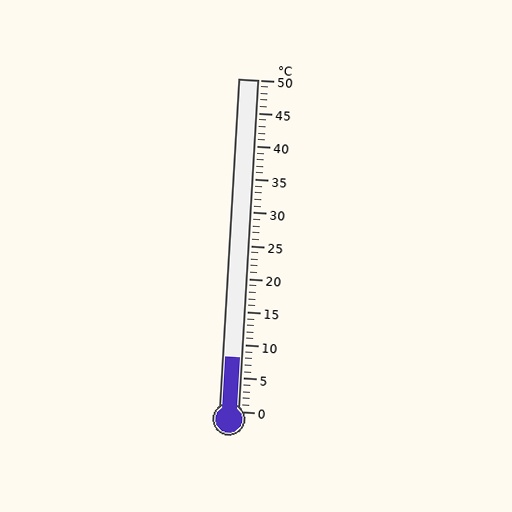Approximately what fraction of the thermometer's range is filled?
The thermometer is filled to approximately 15% of its range.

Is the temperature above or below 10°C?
The temperature is below 10°C.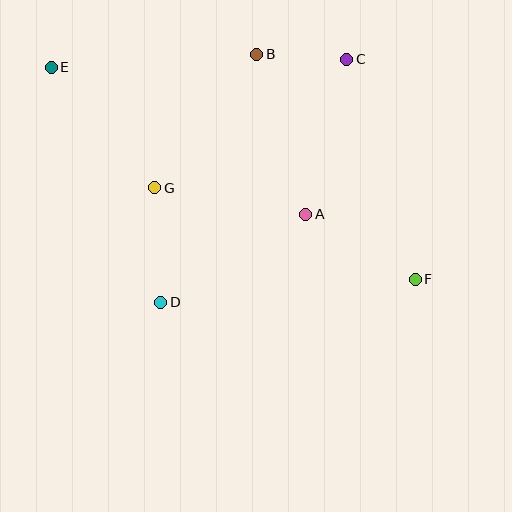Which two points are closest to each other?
Points B and C are closest to each other.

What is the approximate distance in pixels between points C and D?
The distance between C and D is approximately 306 pixels.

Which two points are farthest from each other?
Points E and F are farthest from each other.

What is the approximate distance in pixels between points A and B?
The distance between A and B is approximately 167 pixels.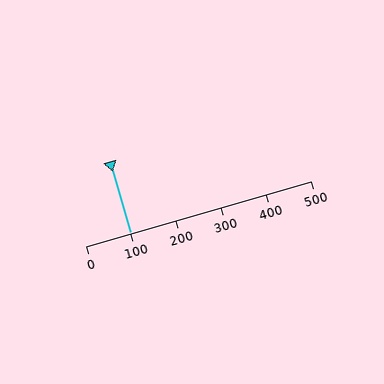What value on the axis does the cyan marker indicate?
The marker indicates approximately 100.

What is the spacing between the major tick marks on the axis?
The major ticks are spaced 100 apart.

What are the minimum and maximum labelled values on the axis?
The axis runs from 0 to 500.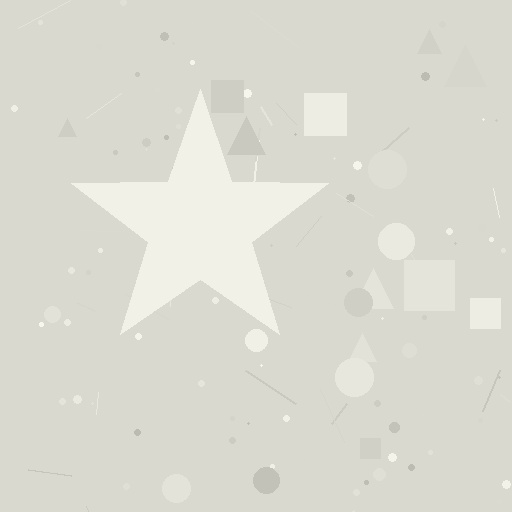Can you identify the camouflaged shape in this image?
The camouflaged shape is a star.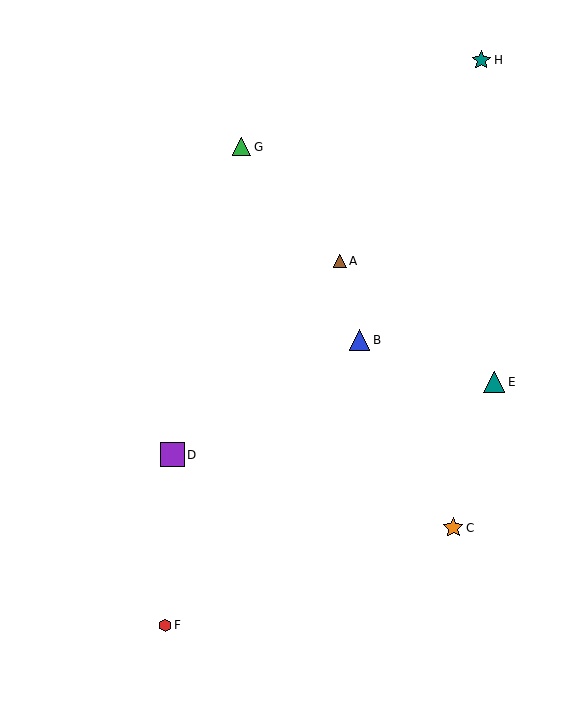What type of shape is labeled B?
Shape B is a blue triangle.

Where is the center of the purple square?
The center of the purple square is at (172, 455).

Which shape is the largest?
The purple square (labeled D) is the largest.